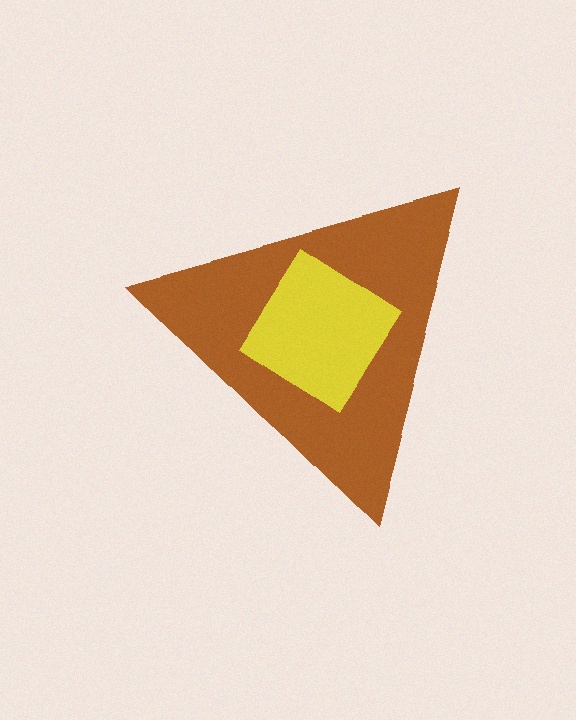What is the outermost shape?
The brown triangle.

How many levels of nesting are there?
2.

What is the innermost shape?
The yellow diamond.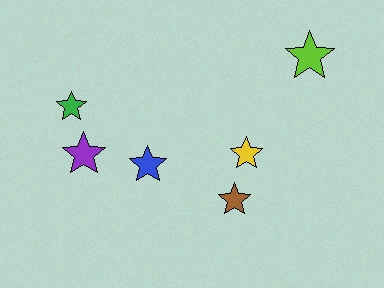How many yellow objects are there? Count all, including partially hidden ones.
There is 1 yellow object.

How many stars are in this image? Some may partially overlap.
There are 6 stars.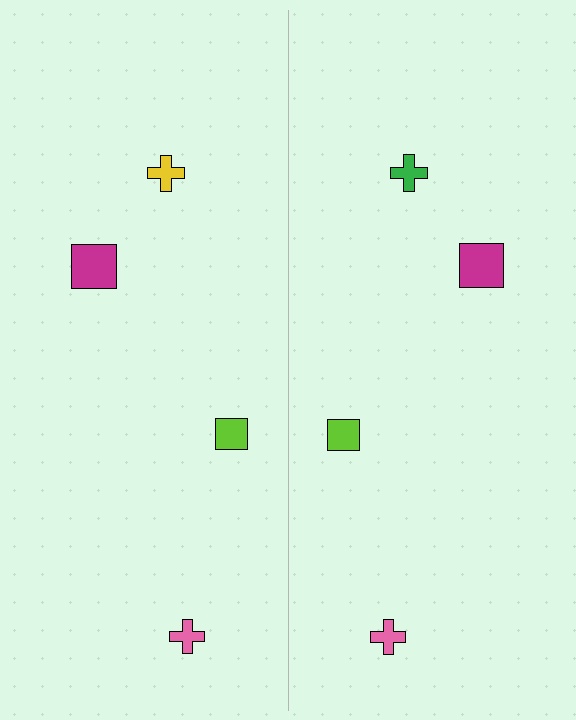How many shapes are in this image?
There are 8 shapes in this image.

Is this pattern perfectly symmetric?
No, the pattern is not perfectly symmetric. The green cross on the right side breaks the symmetry — its mirror counterpart is yellow.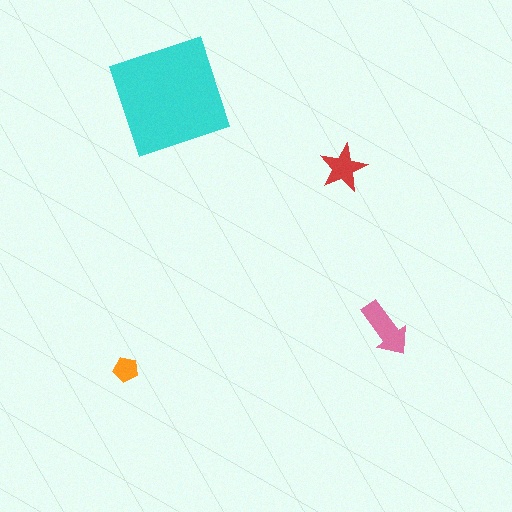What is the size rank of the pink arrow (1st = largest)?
2nd.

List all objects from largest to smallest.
The cyan square, the pink arrow, the red star, the orange pentagon.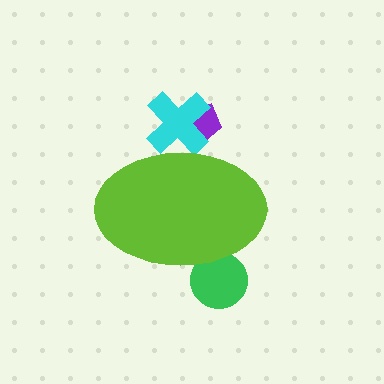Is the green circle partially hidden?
Yes, the green circle is partially hidden behind the lime ellipse.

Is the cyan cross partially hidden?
Yes, the cyan cross is partially hidden behind the lime ellipse.